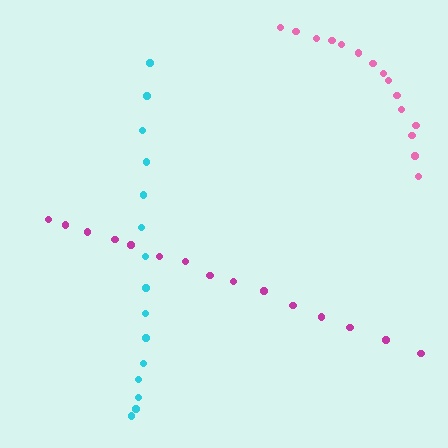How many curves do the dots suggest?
There are 3 distinct paths.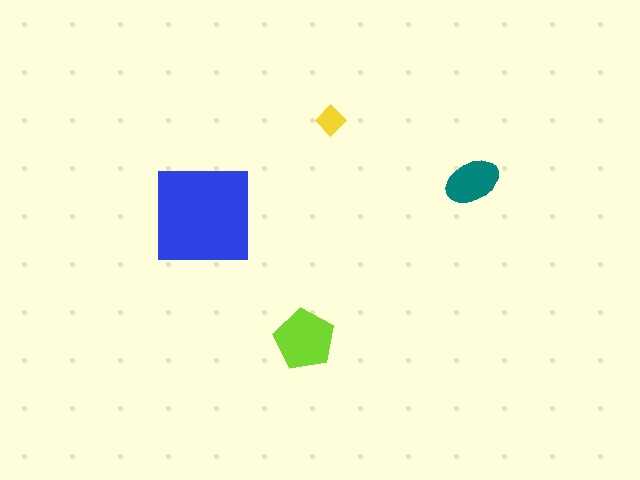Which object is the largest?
The blue square.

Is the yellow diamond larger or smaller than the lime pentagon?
Smaller.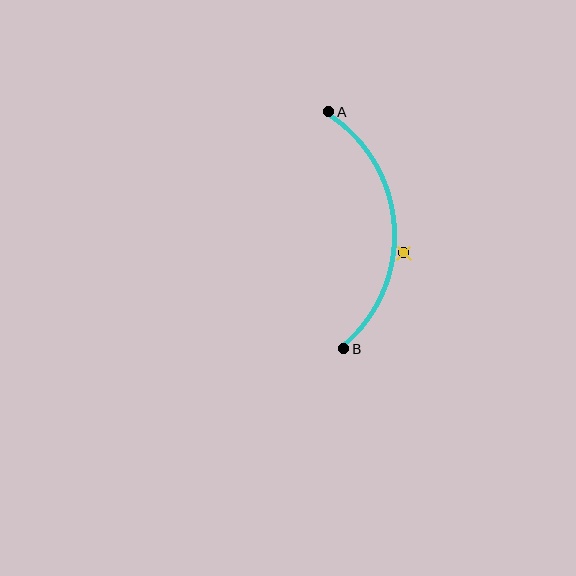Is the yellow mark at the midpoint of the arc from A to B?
No — the yellow mark does not lie on the arc at all. It sits slightly outside the curve.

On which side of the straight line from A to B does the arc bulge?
The arc bulges to the right of the straight line connecting A and B.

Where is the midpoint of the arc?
The arc midpoint is the point on the curve farthest from the straight line joining A and B. It sits to the right of that line.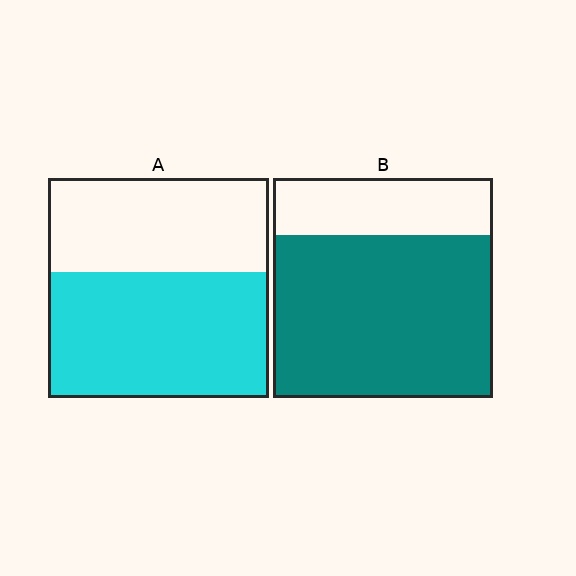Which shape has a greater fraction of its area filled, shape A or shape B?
Shape B.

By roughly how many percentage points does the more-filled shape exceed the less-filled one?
By roughly 15 percentage points (B over A).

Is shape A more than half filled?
Yes.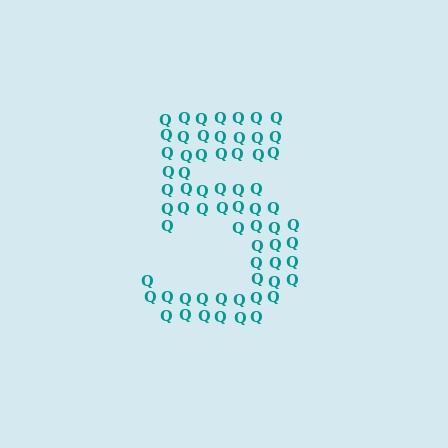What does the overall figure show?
The overall figure shows the digit 5.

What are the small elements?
The small elements are letter Q's.